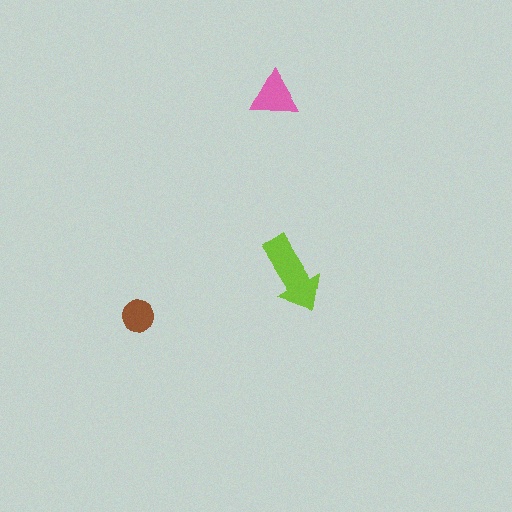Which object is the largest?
The lime arrow.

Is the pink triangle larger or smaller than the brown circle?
Larger.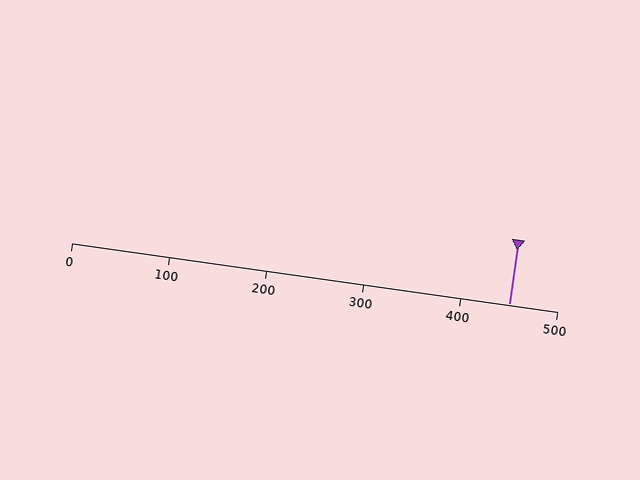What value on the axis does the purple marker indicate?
The marker indicates approximately 450.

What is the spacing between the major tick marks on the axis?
The major ticks are spaced 100 apart.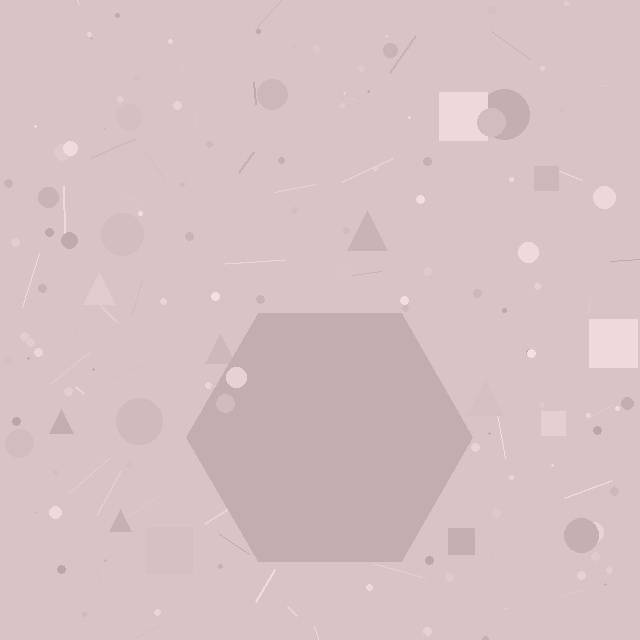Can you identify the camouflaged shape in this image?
The camouflaged shape is a hexagon.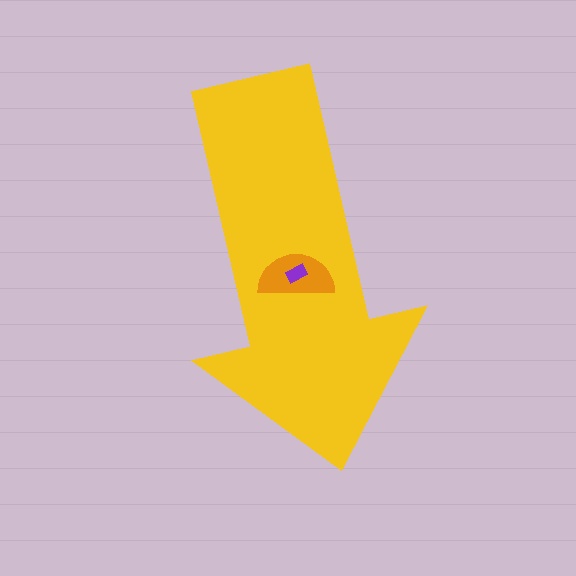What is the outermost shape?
The yellow arrow.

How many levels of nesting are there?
3.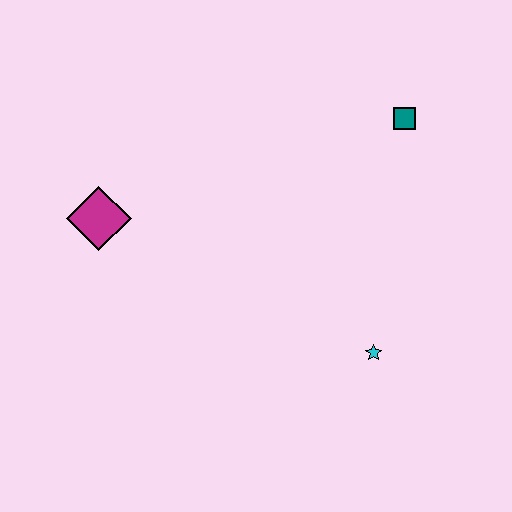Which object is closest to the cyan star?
The teal square is closest to the cyan star.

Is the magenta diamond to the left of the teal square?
Yes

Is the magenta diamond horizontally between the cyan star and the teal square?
No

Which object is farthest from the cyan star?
The magenta diamond is farthest from the cyan star.